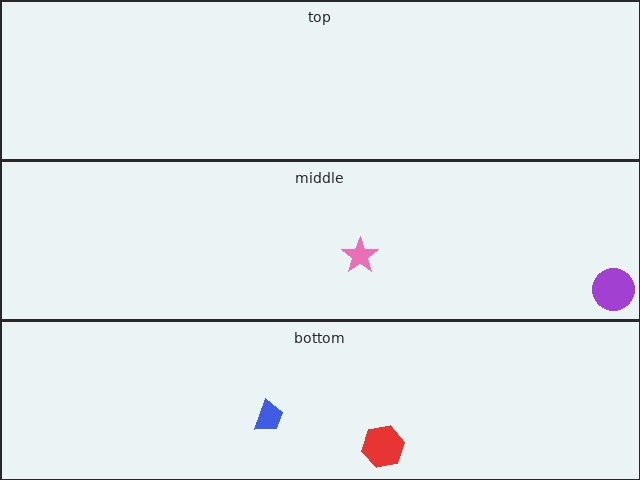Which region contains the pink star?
The middle region.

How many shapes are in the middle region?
2.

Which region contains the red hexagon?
The bottom region.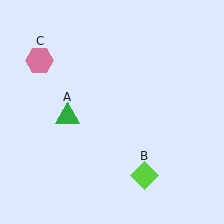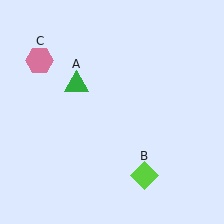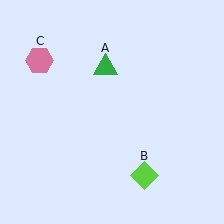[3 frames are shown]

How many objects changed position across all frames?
1 object changed position: green triangle (object A).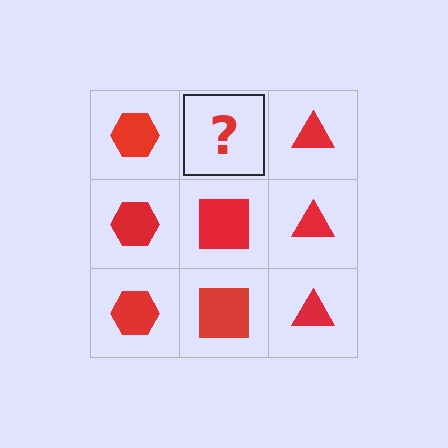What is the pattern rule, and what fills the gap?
The rule is that each column has a consistent shape. The gap should be filled with a red square.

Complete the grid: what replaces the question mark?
The question mark should be replaced with a red square.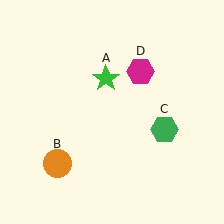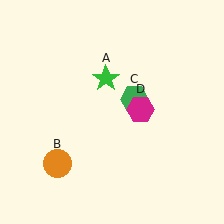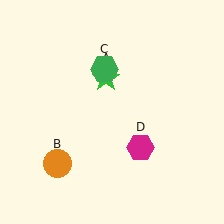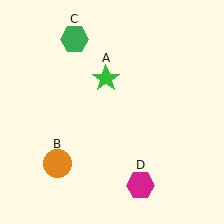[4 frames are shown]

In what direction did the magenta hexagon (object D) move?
The magenta hexagon (object D) moved down.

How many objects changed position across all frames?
2 objects changed position: green hexagon (object C), magenta hexagon (object D).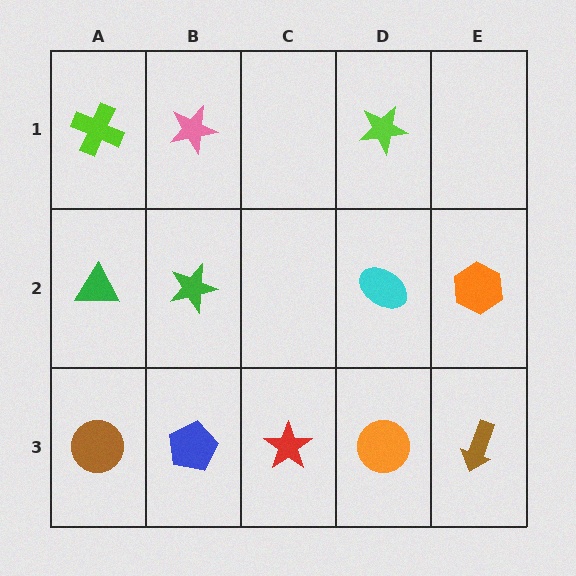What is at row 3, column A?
A brown circle.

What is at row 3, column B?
A blue pentagon.